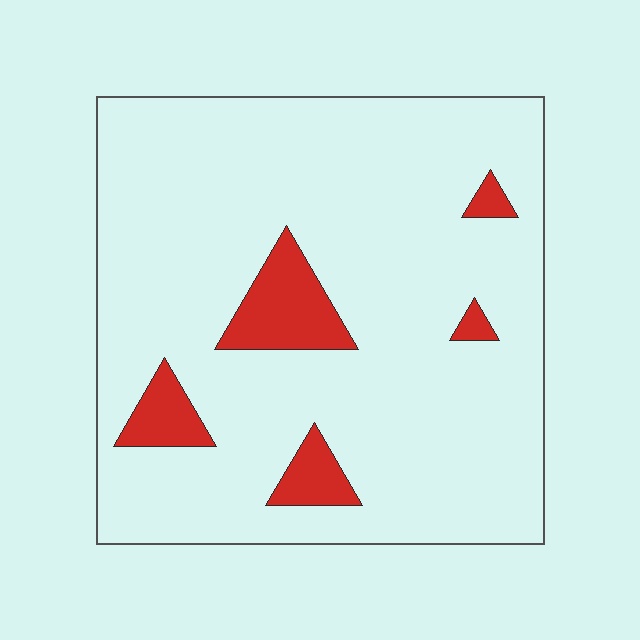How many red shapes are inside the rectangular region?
5.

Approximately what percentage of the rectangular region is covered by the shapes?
Approximately 10%.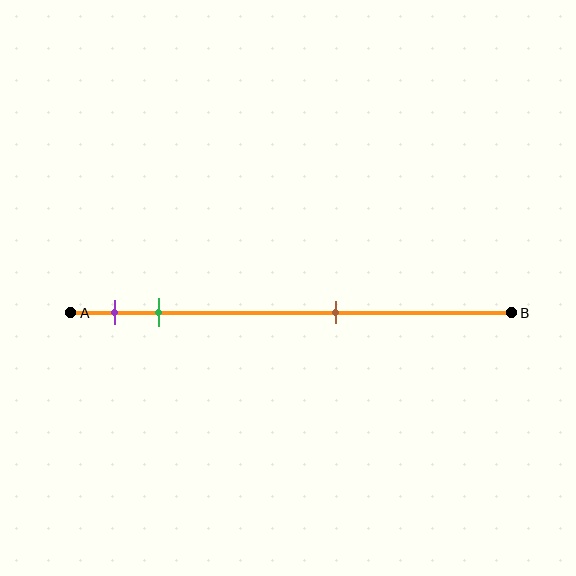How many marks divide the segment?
There are 3 marks dividing the segment.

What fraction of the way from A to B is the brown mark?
The brown mark is approximately 60% (0.6) of the way from A to B.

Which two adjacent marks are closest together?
The purple and green marks are the closest adjacent pair.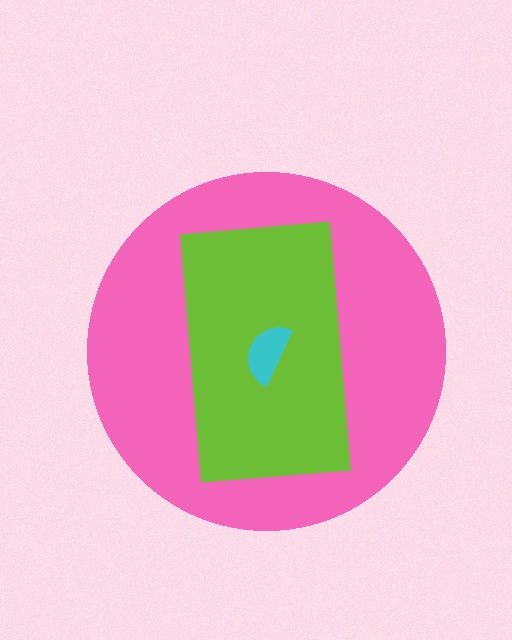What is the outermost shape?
The pink circle.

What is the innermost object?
The cyan semicircle.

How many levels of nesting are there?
3.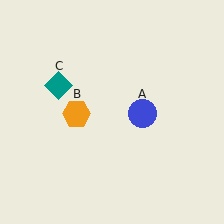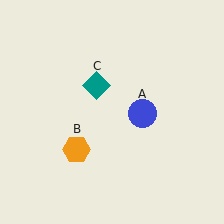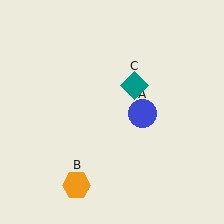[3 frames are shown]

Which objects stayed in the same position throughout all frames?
Blue circle (object A) remained stationary.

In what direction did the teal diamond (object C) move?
The teal diamond (object C) moved right.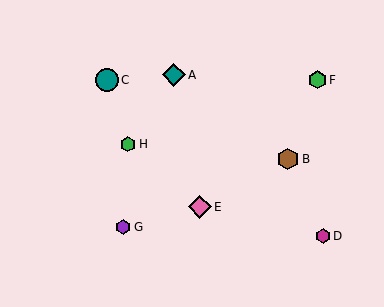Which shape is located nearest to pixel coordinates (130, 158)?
The green hexagon (labeled H) at (128, 144) is nearest to that location.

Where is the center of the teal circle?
The center of the teal circle is at (107, 80).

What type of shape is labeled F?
Shape F is a green hexagon.